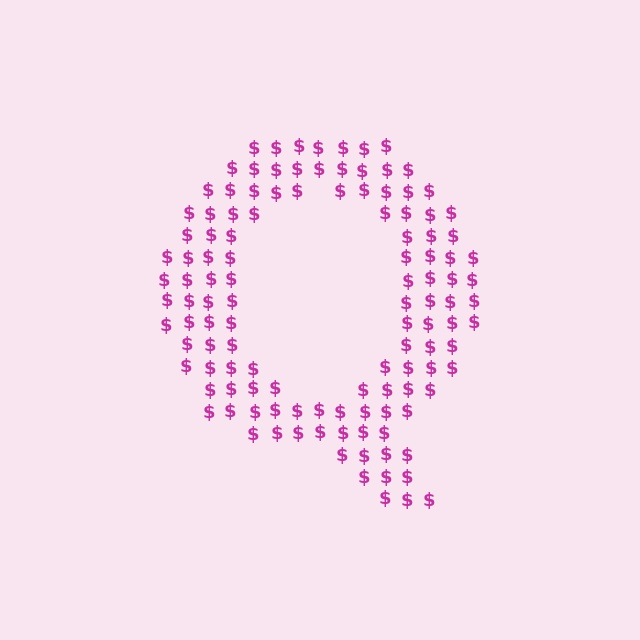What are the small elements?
The small elements are dollar signs.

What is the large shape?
The large shape is the letter Q.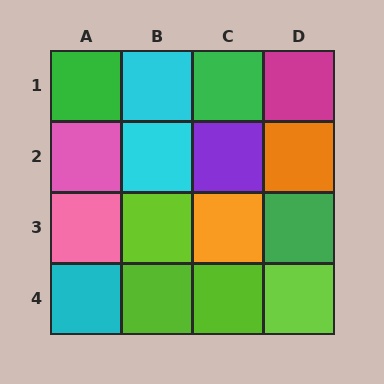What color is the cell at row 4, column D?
Lime.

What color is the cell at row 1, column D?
Magenta.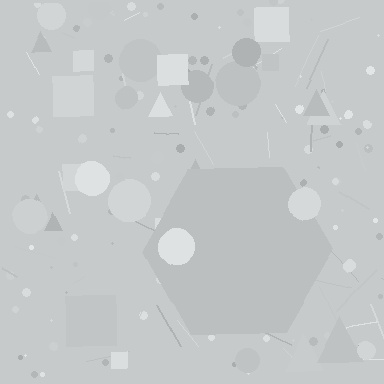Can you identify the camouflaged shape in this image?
The camouflaged shape is a hexagon.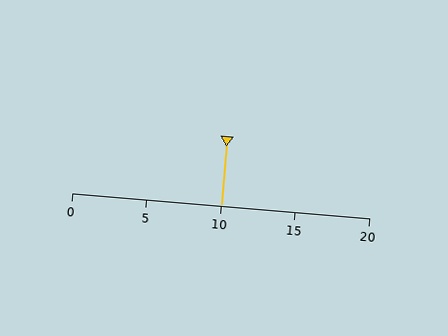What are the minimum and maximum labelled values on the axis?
The axis runs from 0 to 20.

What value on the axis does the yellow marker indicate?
The marker indicates approximately 10.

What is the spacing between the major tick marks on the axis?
The major ticks are spaced 5 apart.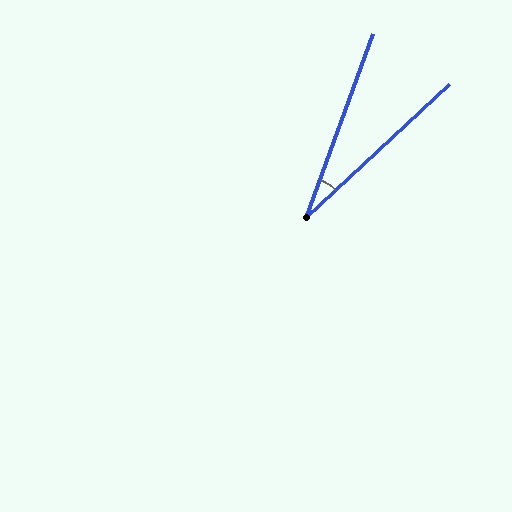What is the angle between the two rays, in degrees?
Approximately 27 degrees.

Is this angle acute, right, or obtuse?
It is acute.